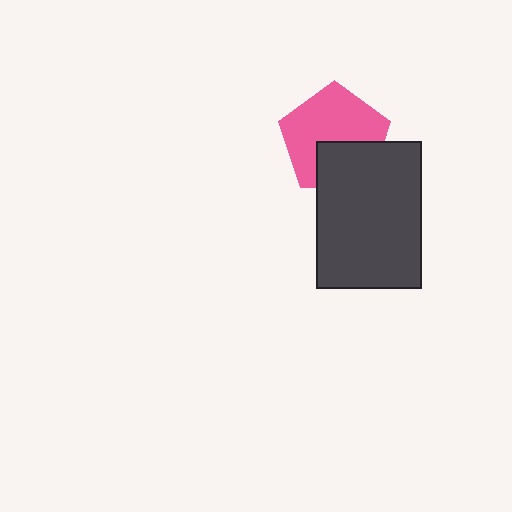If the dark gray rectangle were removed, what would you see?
You would see the complete pink pentagon.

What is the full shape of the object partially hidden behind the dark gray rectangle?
The partially hidden object is a pink pentagon.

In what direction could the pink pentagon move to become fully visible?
The pink pentagon could move up. That would shift it out from behind the dark gray rectangle entirely.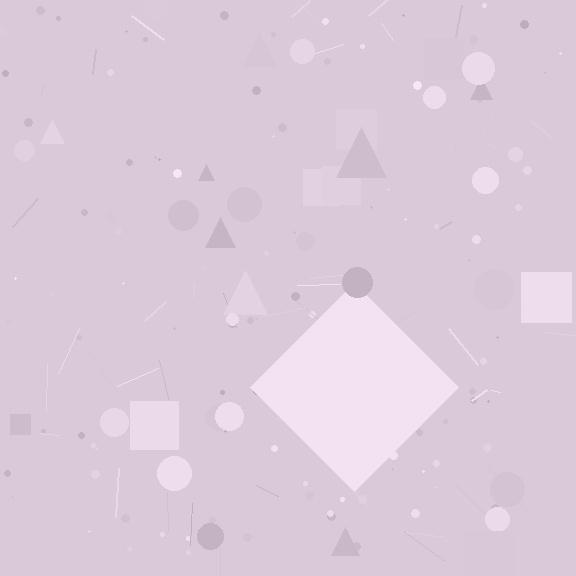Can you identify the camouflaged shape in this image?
The camouflaged shape is a diamond.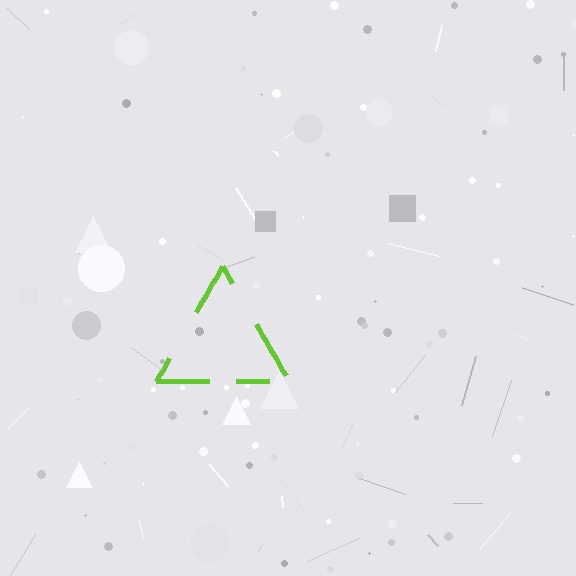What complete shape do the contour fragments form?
The contour fragments form a triangle.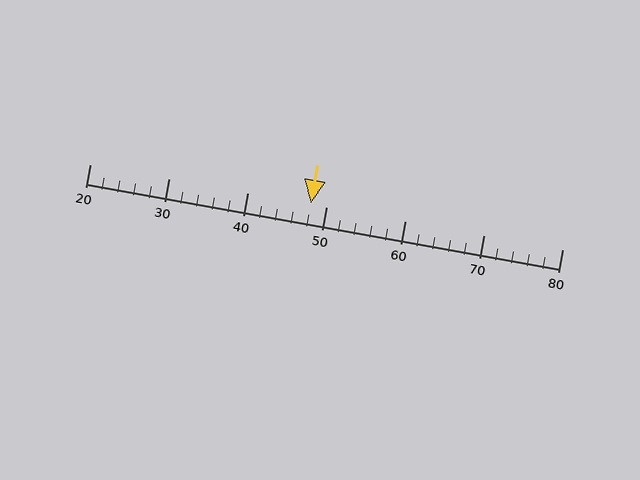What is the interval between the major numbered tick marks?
The major tick marks are spaced 10 units apart.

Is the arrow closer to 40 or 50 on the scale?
The arrow is closer to 50.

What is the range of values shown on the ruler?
The ruler shows values from 20 to 80.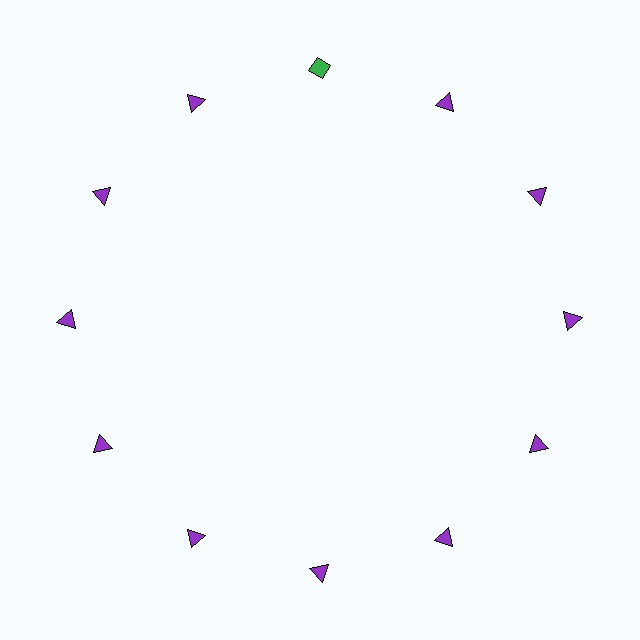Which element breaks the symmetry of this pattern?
The green diamond at roughly the 12 o'clock position breaks the symmetry. All other shapes are purple triangles.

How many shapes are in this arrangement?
There are 12 shapes arranged in a ring pattern.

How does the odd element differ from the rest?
It differs in both color (green instead of purple) and shape (diamond instead of triangle).